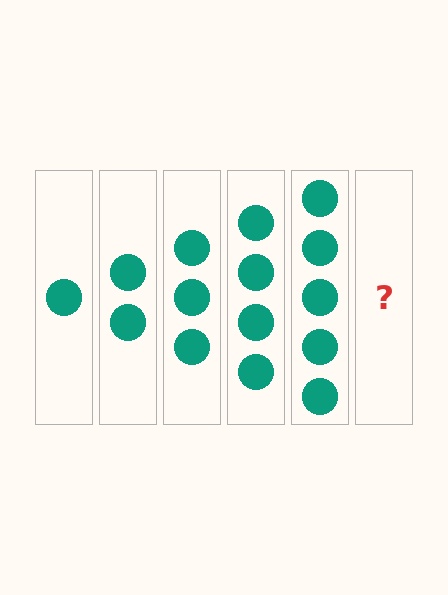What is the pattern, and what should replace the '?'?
The pattern is that each step adds one more circle. The '?' should be 6 circles.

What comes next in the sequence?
The next element should be 6 circles.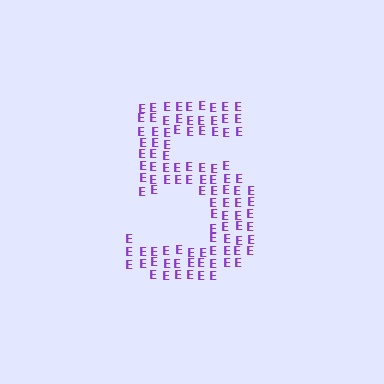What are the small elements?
The small elements are letter E's.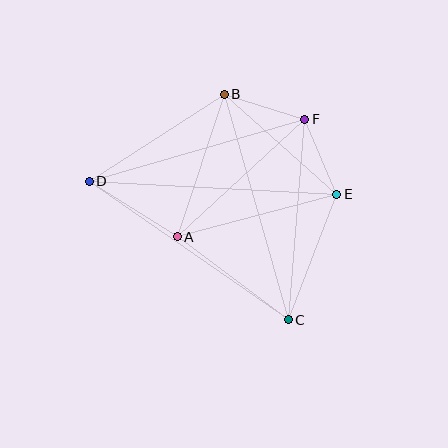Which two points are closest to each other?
Points E and F are closest to each other.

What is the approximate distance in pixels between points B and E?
The distance between B and E is approximately 150 pixels.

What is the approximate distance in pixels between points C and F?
The distance between C and F is approximately 201 pixels.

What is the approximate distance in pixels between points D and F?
The distance between D and F is approximately 224 pixels.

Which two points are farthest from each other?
Points D and E are farthest from each other.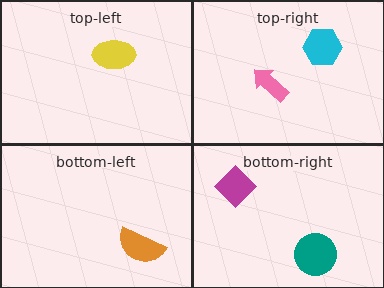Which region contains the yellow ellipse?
The top-left region.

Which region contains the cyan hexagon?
The top-right region.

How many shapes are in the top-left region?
1.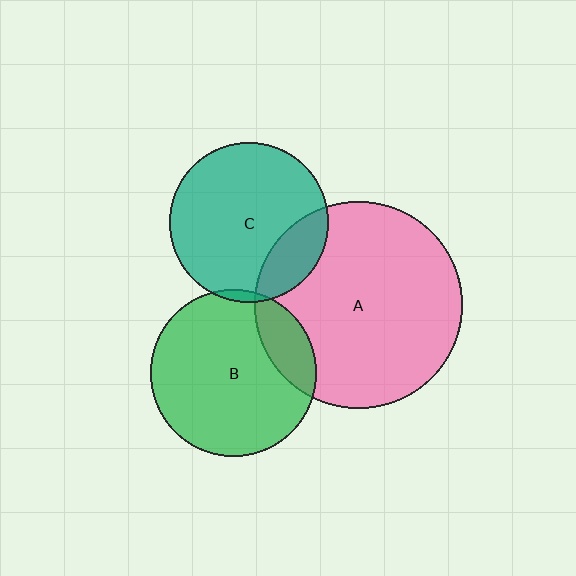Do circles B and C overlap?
Yes.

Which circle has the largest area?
Circle A (pink).